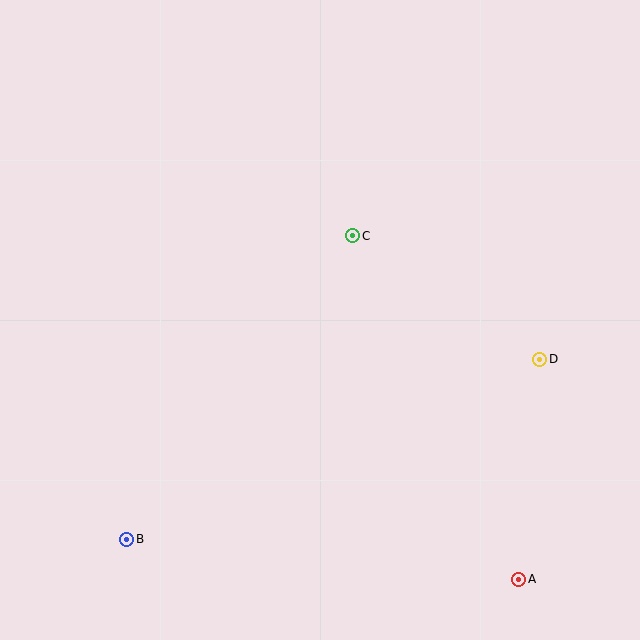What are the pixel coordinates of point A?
Point A is at (519, 579).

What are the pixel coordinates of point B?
Point B is at (127, 539).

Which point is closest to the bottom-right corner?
Point A is closest to the bottom-right corner.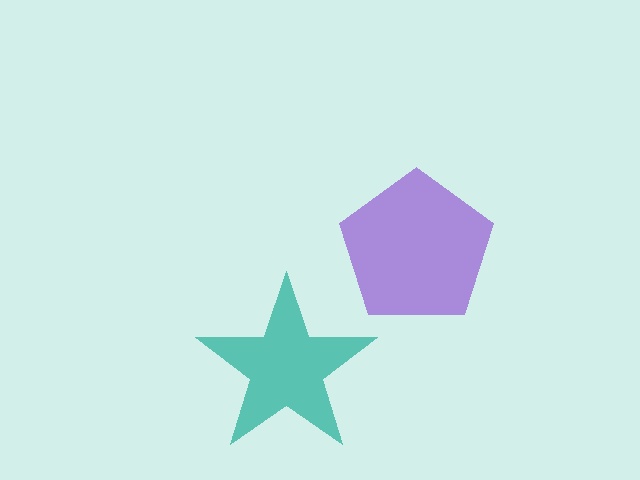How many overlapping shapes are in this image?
There are 2 overlapping shapes in the image.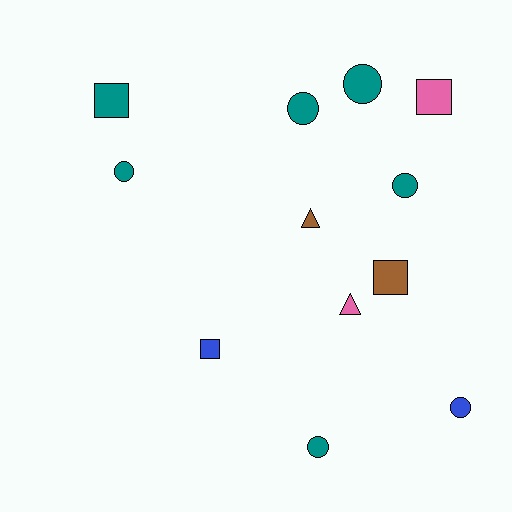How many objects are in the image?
There are 12 objects.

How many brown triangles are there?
There is 1 brown triangle.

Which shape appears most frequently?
Circle, with 6 objects.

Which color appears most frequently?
Teal, with 6 objects.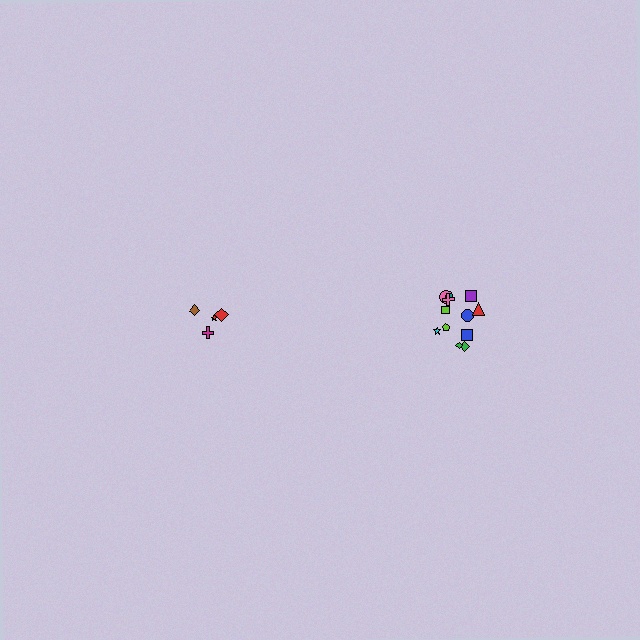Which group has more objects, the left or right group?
The right group.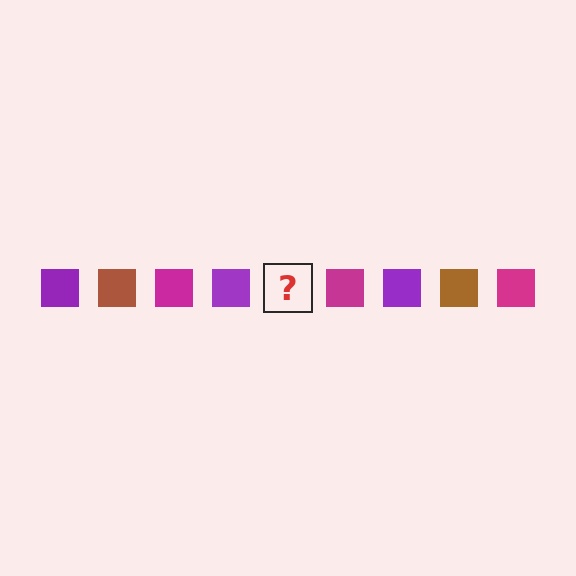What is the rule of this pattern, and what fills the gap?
The rule is that the pattern cycles through purple, brown, magenta squares. The gap should be filled with a brown square.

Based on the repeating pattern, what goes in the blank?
The blank should be a brown square.